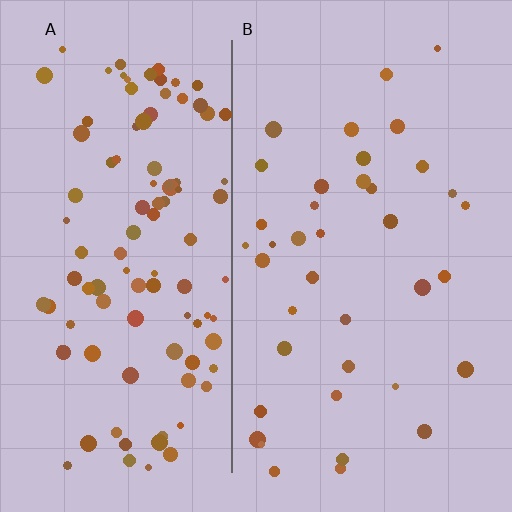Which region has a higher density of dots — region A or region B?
A (the left).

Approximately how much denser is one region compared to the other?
Approximately 2.7× — region A over region B.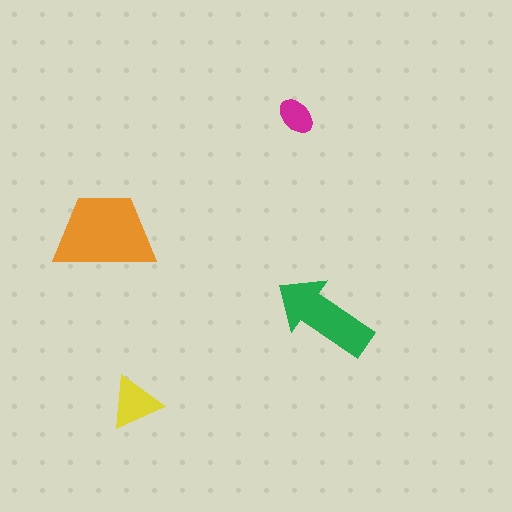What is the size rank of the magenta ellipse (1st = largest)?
4th.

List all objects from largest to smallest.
The orange trapezoid, the green arrow, the yellow triangle, the magenta ellipse.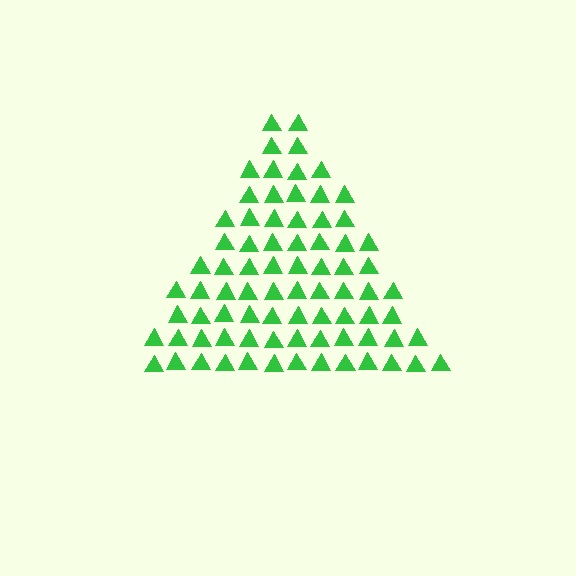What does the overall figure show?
The overall figure shows a triangle.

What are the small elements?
The small elements are triangles.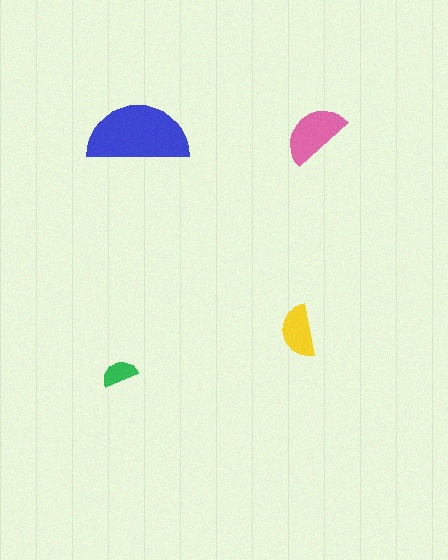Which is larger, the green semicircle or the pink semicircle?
The pink one.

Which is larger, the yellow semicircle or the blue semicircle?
The blue one.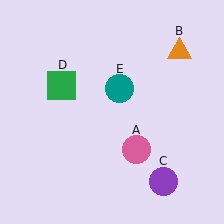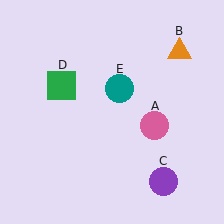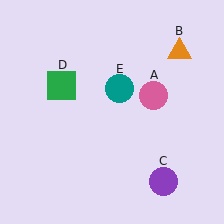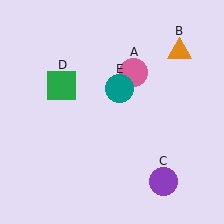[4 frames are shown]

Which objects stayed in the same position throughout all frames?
Orange triangle (object B) and purple circle (object C) and green square (object D) and teal circle (object E) remained stationary.